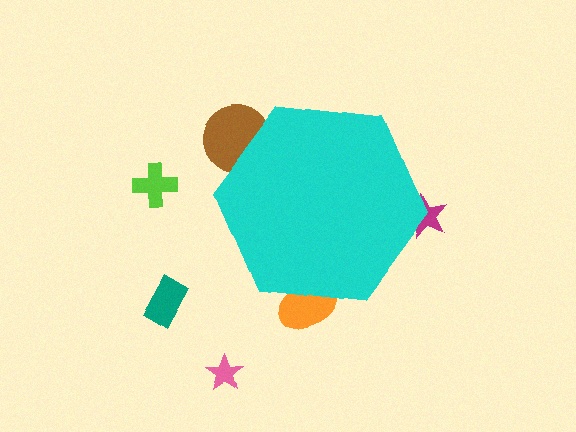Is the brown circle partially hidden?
Yes, the brown circle is partially hidden behind the cyan hexagon.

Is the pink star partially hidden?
No, the pink star is fully visible.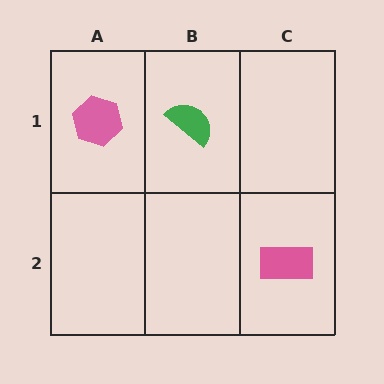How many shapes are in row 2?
1 shape.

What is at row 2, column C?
A pink rectangle.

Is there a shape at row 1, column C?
No, that cell is empty.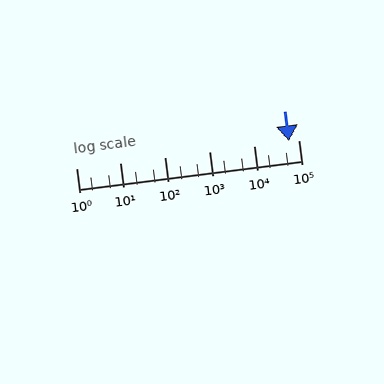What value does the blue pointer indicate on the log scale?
The pointer indicates approximately 60000.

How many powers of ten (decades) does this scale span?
The scale spans 5 decades, from 1 to 100000.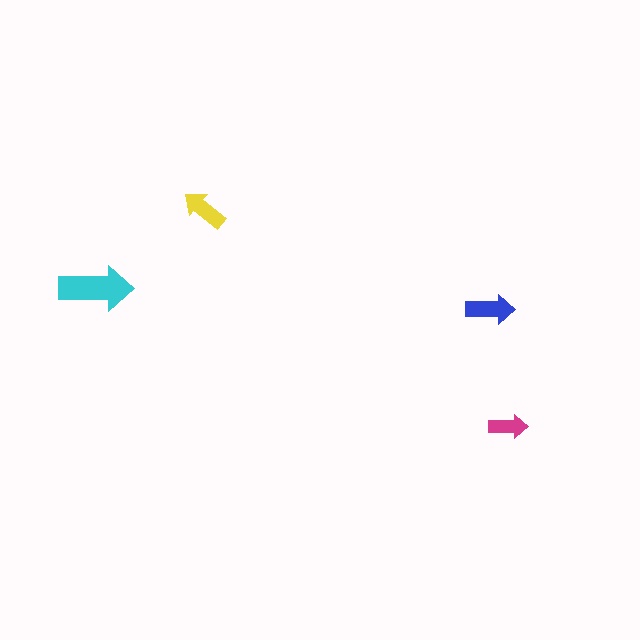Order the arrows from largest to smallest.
the cyan one, the blue one, the yellow one, the magenta one.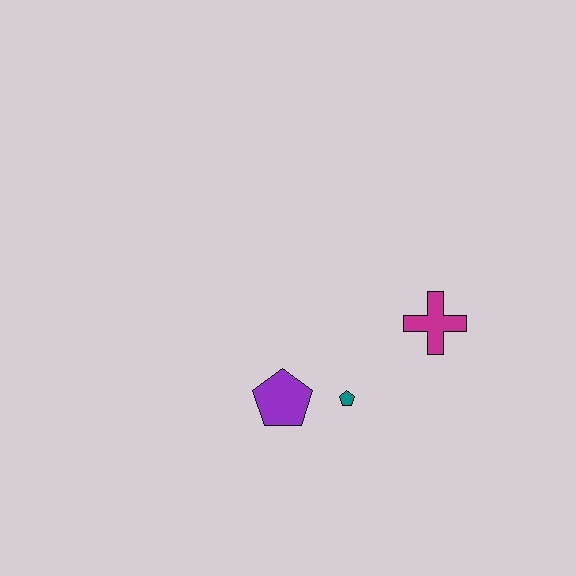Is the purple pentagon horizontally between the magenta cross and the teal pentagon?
No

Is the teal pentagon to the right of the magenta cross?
No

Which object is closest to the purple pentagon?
The teal pentagon is closest to the purple pentagon.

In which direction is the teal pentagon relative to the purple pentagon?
The teal pentagon is to the right of the purple pentagon.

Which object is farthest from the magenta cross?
The purple pentagon is farthest from the magenta cross.